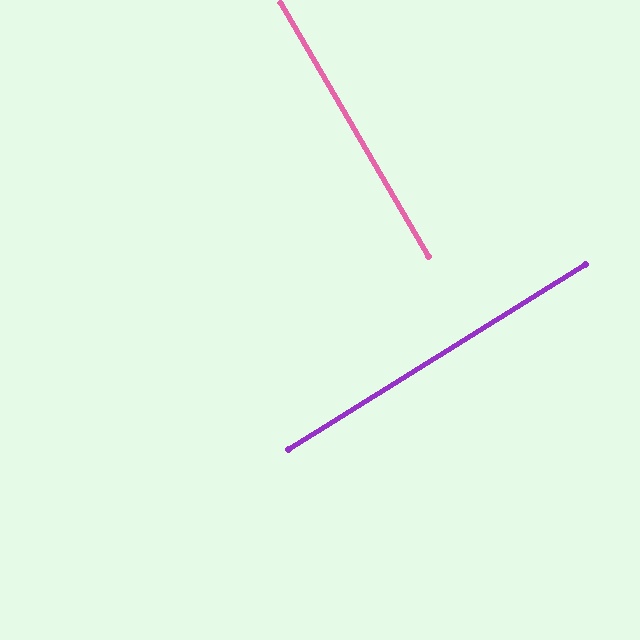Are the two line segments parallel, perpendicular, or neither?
Perpendicular — they meet at approximately 88°.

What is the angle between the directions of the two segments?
Approximately 88 degrees.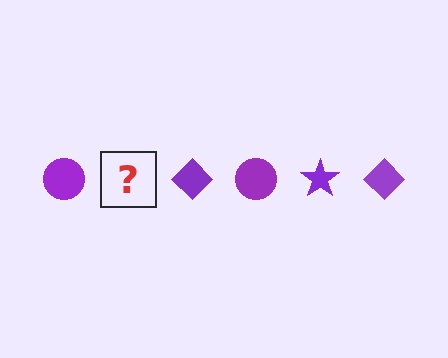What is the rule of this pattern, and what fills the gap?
The rule is that the pattern cycles through circle, star, diamond shapes in purple. The gap should be filled with a purple star.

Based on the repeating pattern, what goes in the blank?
The blank should be a purple star.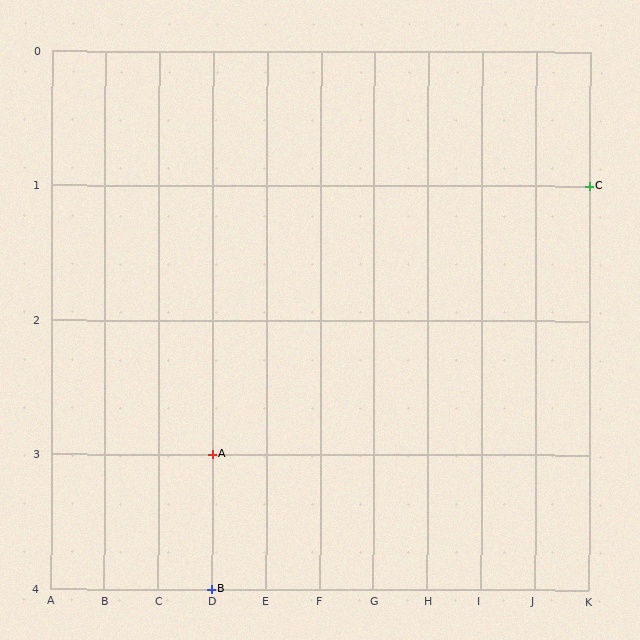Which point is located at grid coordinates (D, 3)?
Point A is at (D, 3).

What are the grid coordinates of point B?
Point B is at grid coordinates (D, 4).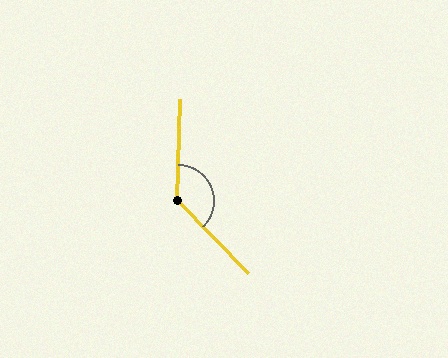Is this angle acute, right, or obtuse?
It is obtuse.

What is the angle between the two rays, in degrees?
Approximately 134 degrees.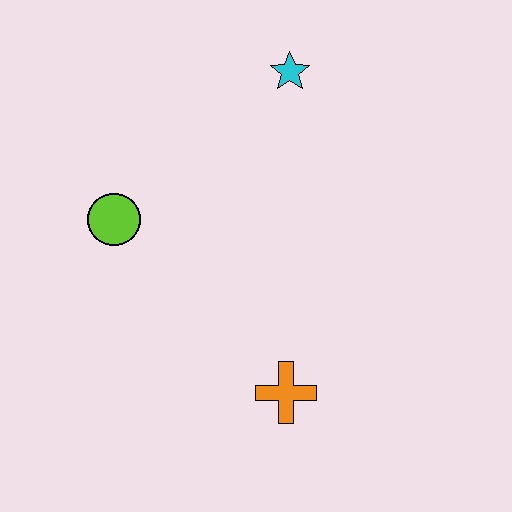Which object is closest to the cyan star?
The lime circle is closest to the cyan star.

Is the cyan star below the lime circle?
No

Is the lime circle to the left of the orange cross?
Yes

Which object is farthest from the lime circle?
The orange cross is farthest from the lime circle.